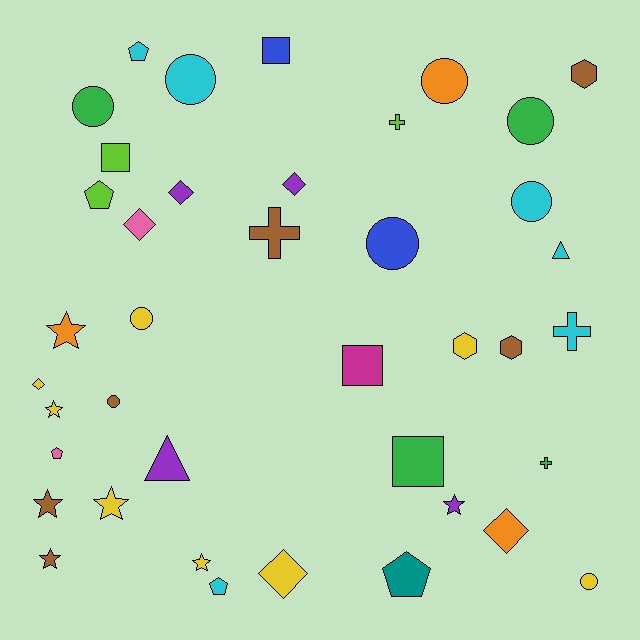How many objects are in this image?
There are 40 objects.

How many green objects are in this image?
There are 4 green objects.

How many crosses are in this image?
There are 4 crosses.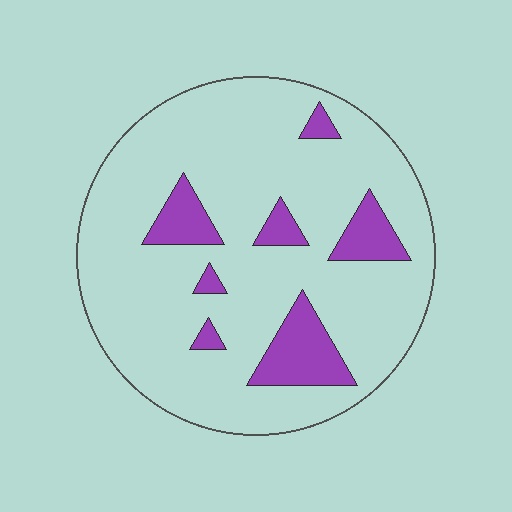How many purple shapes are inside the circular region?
7.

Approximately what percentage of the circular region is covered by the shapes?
Approximately 15%.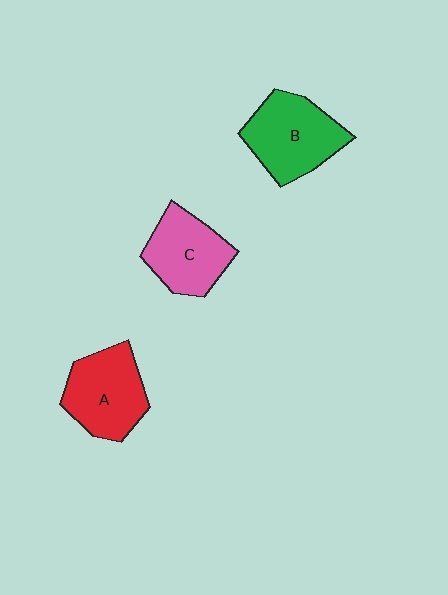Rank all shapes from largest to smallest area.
From largest to smallest: B (green), A (red), C (pink).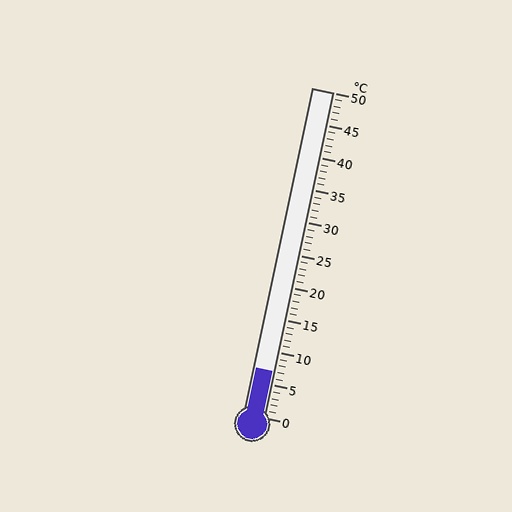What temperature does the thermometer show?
The thermometer shows approximately 7°C.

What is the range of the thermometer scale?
The thermometer scale ranges from 0°C to 50°C.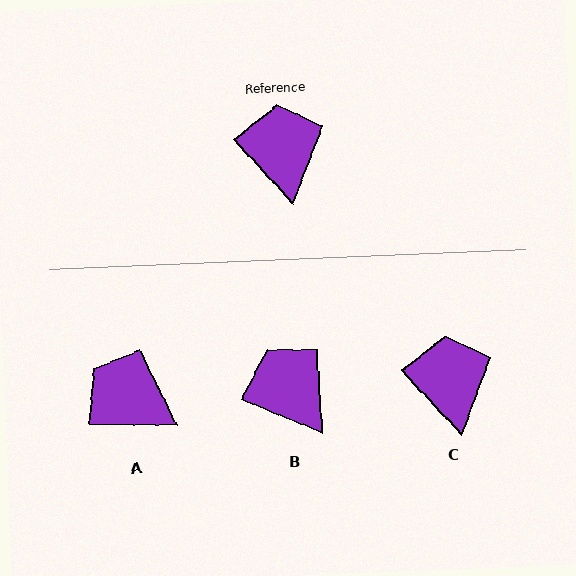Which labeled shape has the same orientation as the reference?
C.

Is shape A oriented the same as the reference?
No, it is off by about 46 degrees.